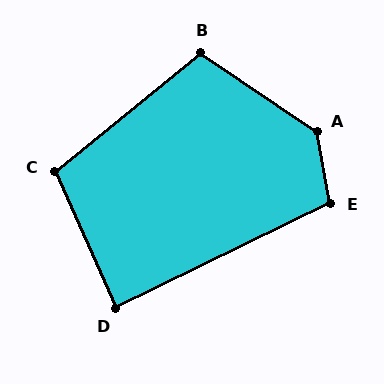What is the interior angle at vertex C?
Approximately 105 degrees (obtuse).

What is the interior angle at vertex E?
Approximately 105 degrees (obtuse).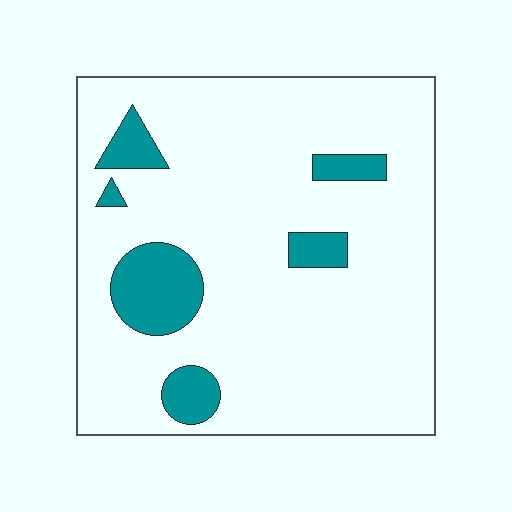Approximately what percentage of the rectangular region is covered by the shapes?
Approximately 15%.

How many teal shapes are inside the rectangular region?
6.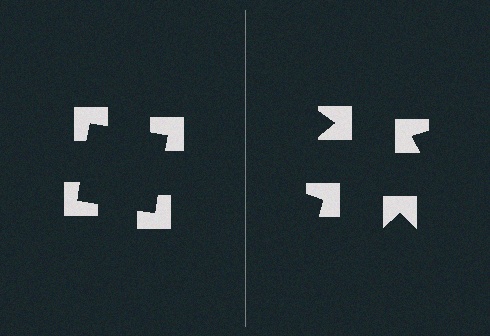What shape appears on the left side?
An illusory square.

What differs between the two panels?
The notched squares are positioned identically on both sides; only the wedge orientations differ. On the left they align to a square; on the right they are misaligned.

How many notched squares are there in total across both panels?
8 — 4 on each side.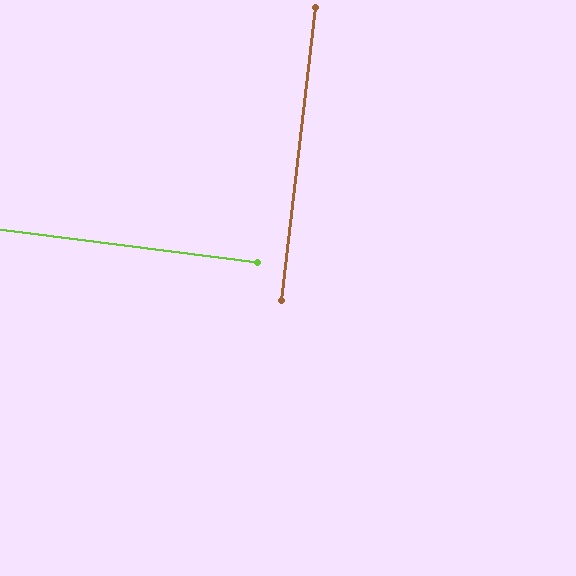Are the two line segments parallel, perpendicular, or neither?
Perpendicular — they meet at approximately 90°.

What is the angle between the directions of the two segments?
Approximately 90 degrees.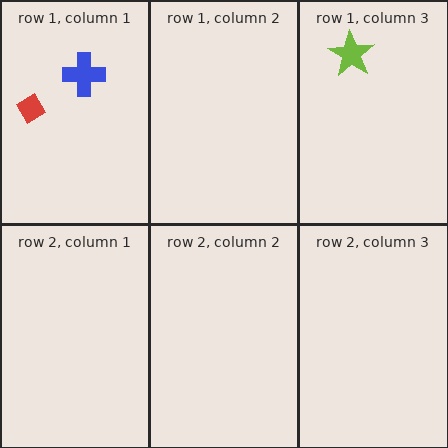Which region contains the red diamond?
The row 1, column 1 region.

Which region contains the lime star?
The row 1, column 3 region.